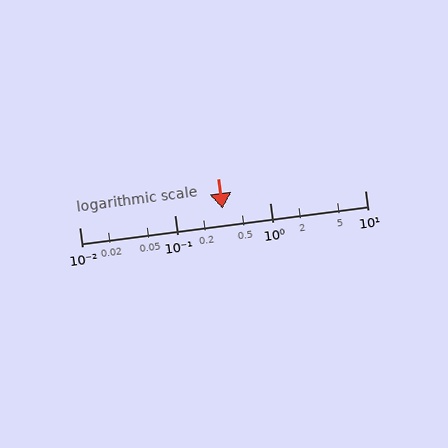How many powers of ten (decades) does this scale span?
The scale spans 3 decades, from 0.01 to 10.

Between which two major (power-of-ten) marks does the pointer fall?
The pointer is between 0.1 and 1.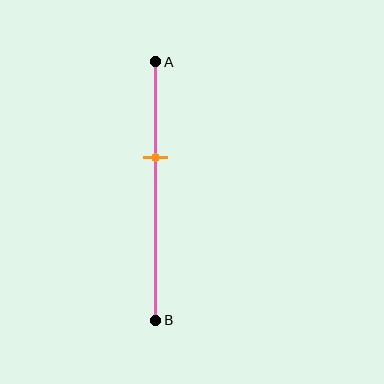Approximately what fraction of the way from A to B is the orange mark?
The orange mark is approximately 35% of the way from A to B.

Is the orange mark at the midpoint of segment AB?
No, the mark is at about 35% from A, not at the 50% midpoint.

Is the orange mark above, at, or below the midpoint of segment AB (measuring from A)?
The orange mark is above the midpoint of segment AB.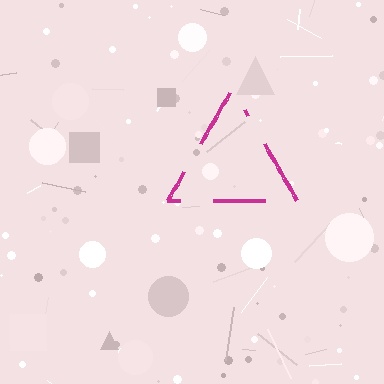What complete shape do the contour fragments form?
The contour fragments form a triangle.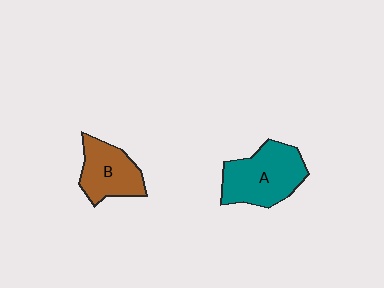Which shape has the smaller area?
Shape B (brown).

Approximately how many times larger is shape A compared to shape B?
Approximately 1.3 times.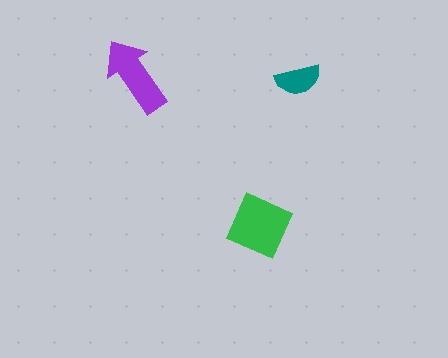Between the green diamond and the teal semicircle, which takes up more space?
The green diamond.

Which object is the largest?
The green diamond.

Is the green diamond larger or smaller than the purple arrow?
Larger.